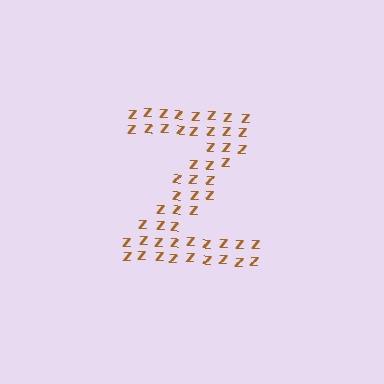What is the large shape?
The large shape is the letter Z.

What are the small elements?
The small elements are letter Z's.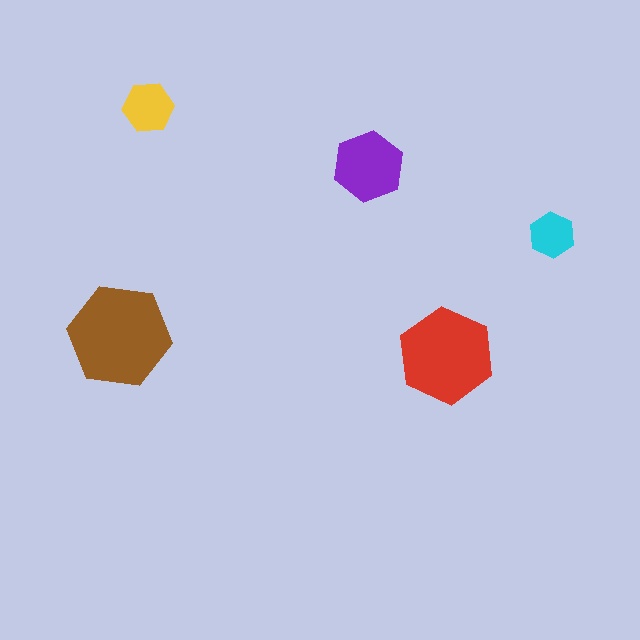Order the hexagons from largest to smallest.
the brown one, the red one, the purple one, the yellow one, the cyan one.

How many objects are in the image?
There are 5 objects in the image.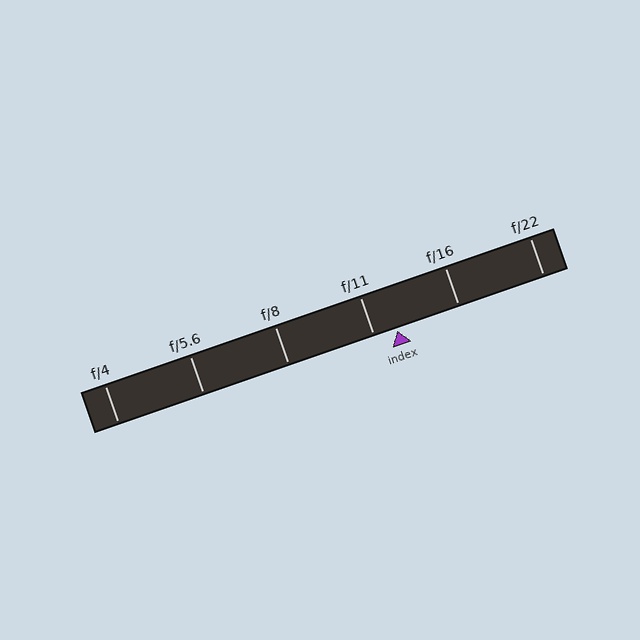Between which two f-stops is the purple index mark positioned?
The index mark is between f/11 and f/16.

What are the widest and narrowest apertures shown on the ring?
The widest aperture shown is f/4 and the narrowest is f/22.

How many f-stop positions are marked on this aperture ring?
There are 6 f-stop positions marked.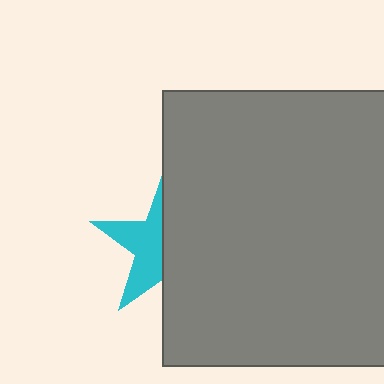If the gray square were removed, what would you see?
You would see the complete cyan star.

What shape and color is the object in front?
The object in front is a gray square.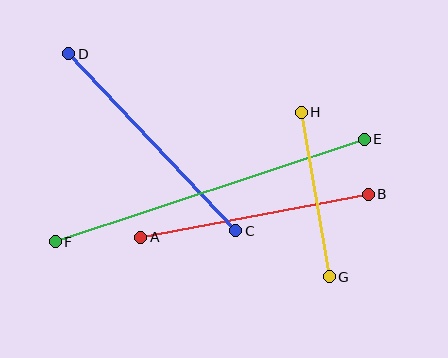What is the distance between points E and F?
The distance is approximately 325 pixels.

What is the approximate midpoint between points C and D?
The midpoint is at approximately (152, 142) pixels.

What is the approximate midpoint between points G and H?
The midpoint is at approximately (315, 194) pixels.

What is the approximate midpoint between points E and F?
The midpoint is at approximately (210, 191) pixels.